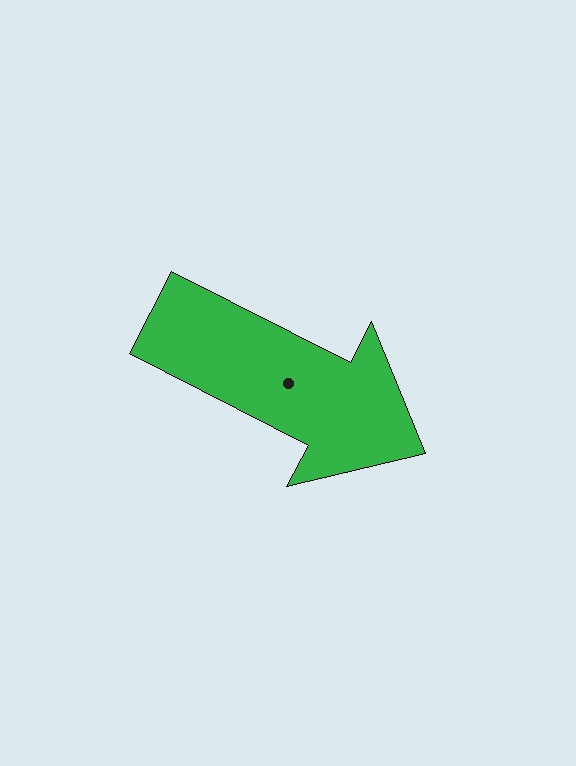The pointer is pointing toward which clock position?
Roughly 4 o'clock.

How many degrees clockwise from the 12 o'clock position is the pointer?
Approximately 117 degrees.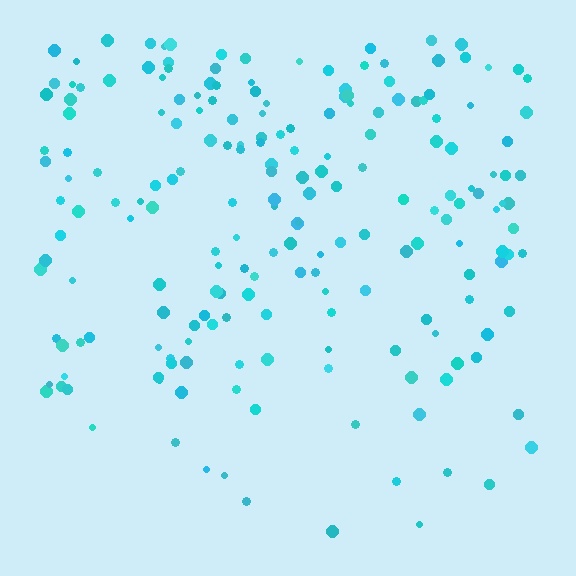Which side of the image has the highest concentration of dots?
The top.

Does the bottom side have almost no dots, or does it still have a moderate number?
Still a moderate number, just noticeably fewer than the top.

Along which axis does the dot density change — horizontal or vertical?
Vertical.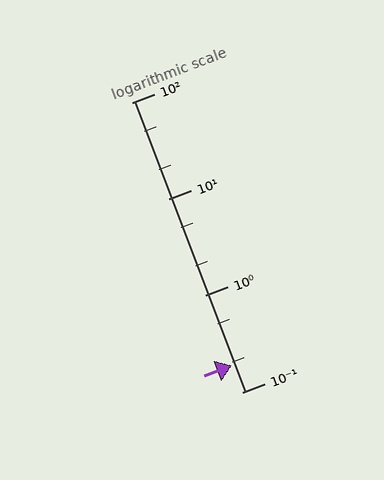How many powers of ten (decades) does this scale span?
The scale spans 3 decades, from 0.1 to 100.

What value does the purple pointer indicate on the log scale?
The pointer indicates approximately 0.19.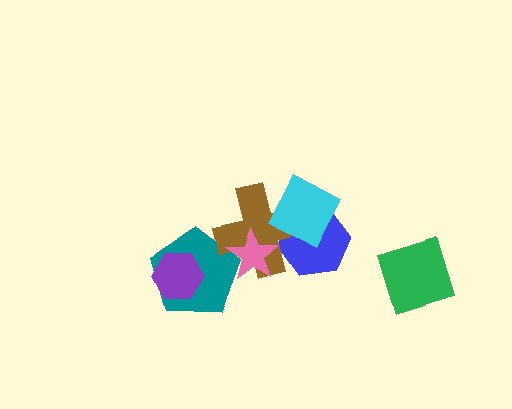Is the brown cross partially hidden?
Yes, it is partially covered by another shape.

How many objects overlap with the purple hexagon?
1 object overlaps with the purple hexagon.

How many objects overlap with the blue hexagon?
2 objects overlap with the blue hexagon.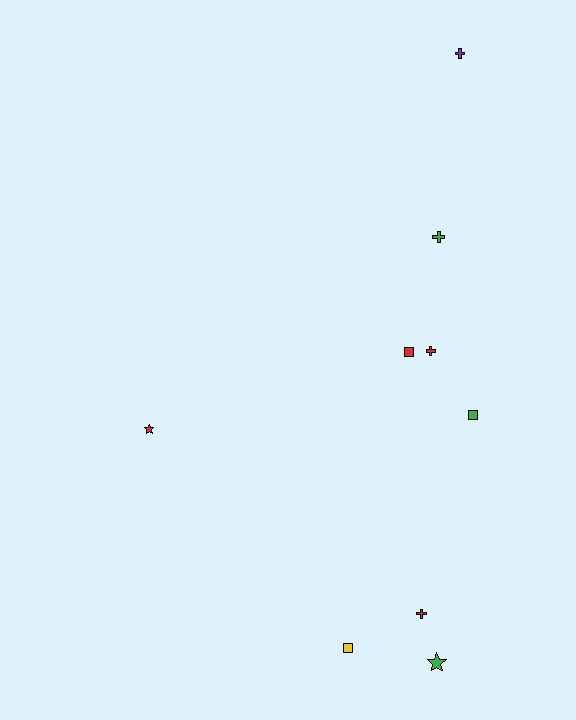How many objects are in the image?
There are 9 objects.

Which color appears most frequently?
Red, with 4 objects.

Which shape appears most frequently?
Cross, with 4 objects.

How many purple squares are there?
There are no purple squares.